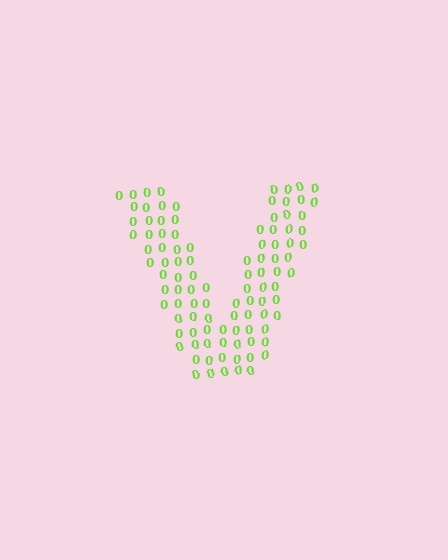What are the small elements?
The small elements are digit 0's.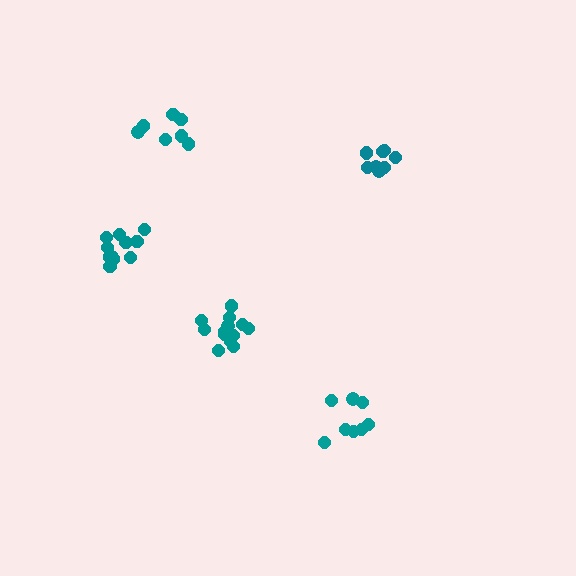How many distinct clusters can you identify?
There are 5 distinct clusters.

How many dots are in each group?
Group 1: 8 dots, Group 2: 8 dots, Group 3: 8 dots, Group 4: 13 dots, Group 5: 11 dots (48 total).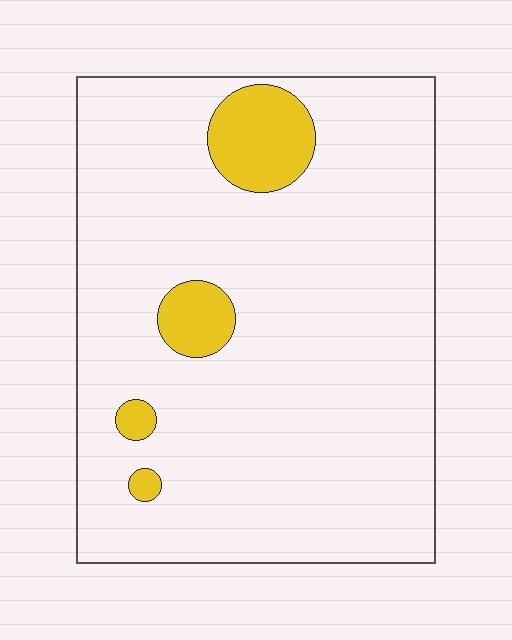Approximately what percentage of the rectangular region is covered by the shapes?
Approximately 10%.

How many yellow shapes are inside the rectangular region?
4.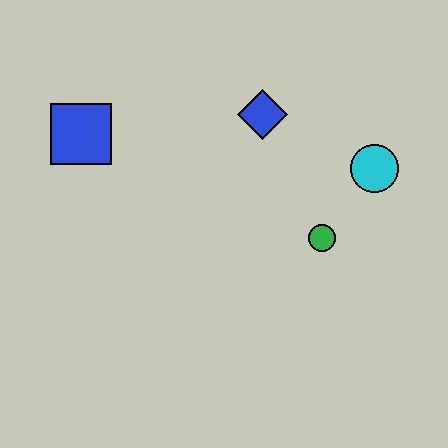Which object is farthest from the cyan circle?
The blue square is farthest from the cyan circle.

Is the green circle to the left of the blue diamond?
No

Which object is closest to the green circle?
The cyan circle is closest to the green circle.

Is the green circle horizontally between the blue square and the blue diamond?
No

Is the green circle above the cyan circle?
No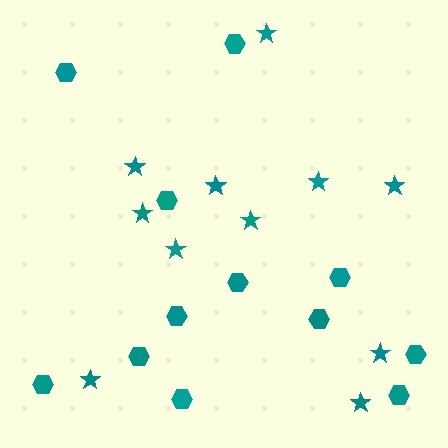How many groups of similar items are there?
There are 2 groups: one group of stars (11) and one group of hexagons (12).